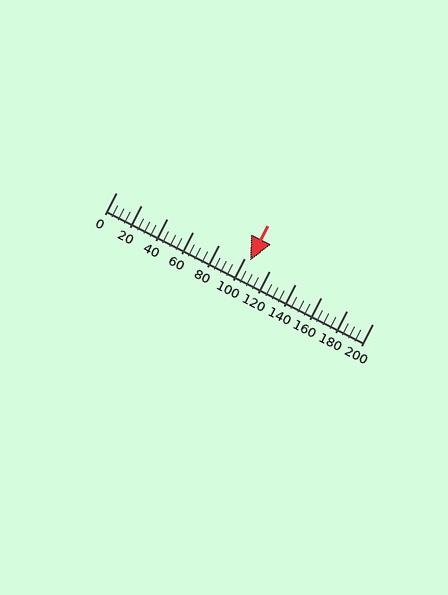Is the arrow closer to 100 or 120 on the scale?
The arrow is closer to 100.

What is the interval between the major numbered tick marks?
The major tick marks are spaced 20 units apart.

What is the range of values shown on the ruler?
The ruler shows values from 0 to 200.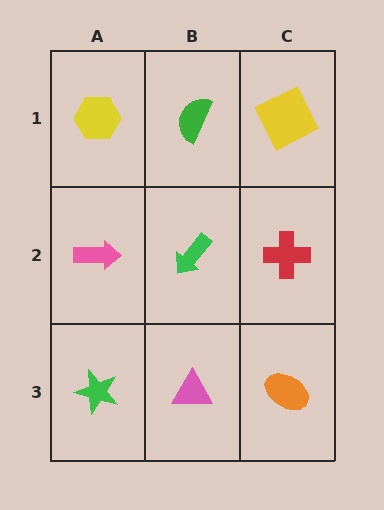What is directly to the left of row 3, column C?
A pink triangle.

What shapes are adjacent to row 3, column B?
A green arrow (row 2, column B), a green star (row 3, column A), an orange ellipse (row 3, column C).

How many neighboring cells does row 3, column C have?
2.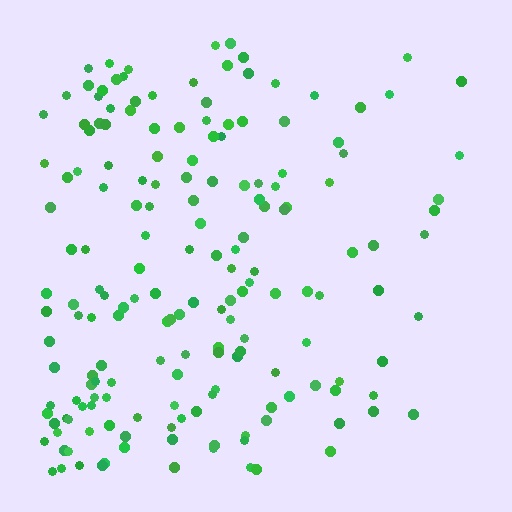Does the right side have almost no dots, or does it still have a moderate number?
Still a moderate number, just noticeably fewer than the left.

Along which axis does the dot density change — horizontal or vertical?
Horizontal.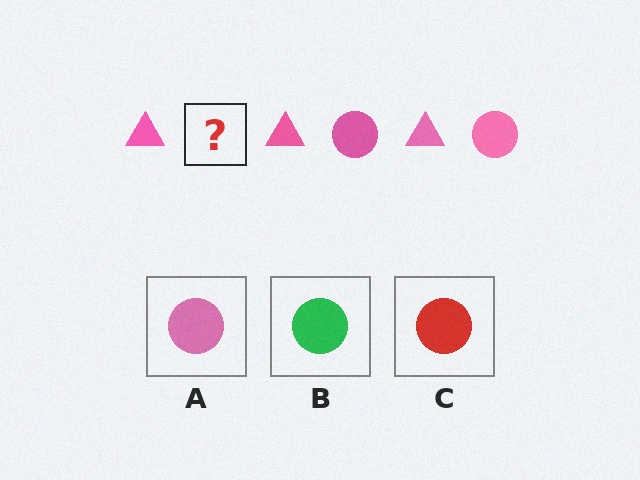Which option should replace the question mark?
Option A.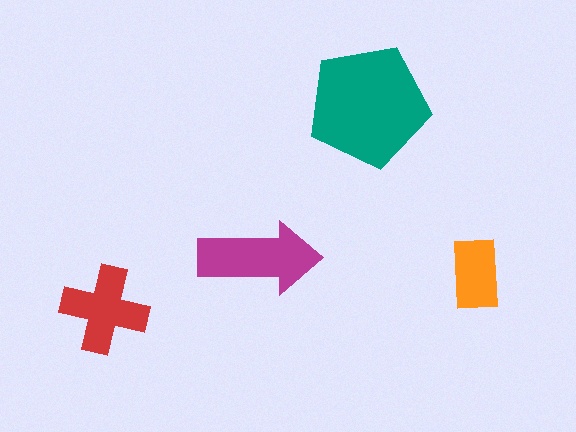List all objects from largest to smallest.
The teal pentagon, the magenta arrow, the red cross, the orange rectangle.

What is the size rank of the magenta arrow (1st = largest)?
2nd.